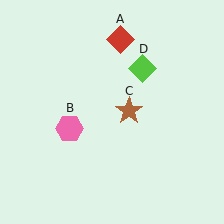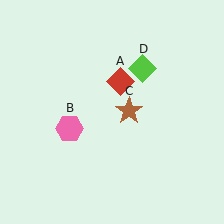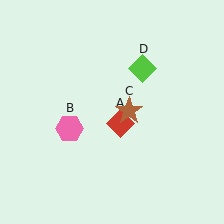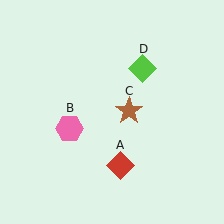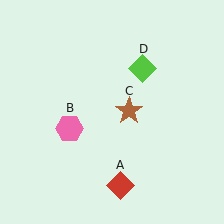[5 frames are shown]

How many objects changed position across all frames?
1 object changed position: red diamond (object A).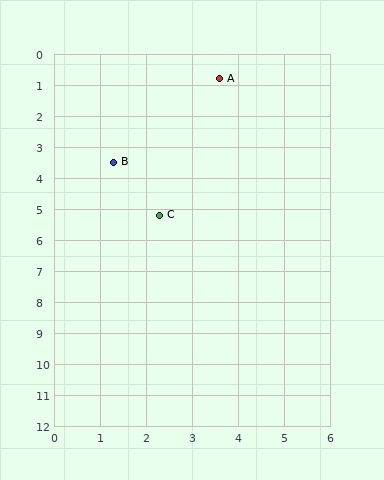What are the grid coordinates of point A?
Point A is at approximately (3.6, 0.8).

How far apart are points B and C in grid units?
Points B and C are about 2.0 grid units apart.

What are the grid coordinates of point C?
Point C is at approximately (2.3, 5.2).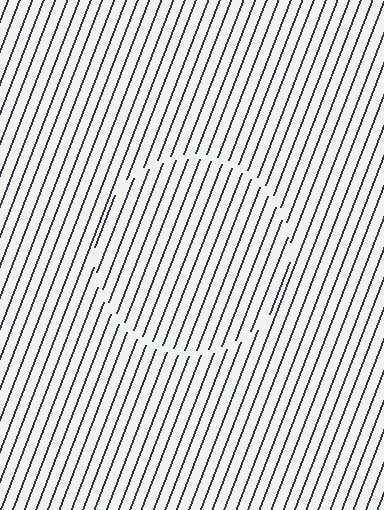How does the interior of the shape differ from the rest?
The interior of the shape contains the same grating, shifted by half a period — the contour is defined by the phase discontinuity where line-ends from the inner and outer gratings abut.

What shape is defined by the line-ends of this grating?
An illusory circle. The interior of the shape contains the same grating, shifted by half a period — the contour is defined by the phase discontinuity where line-ends from the inner and outer gratings abut.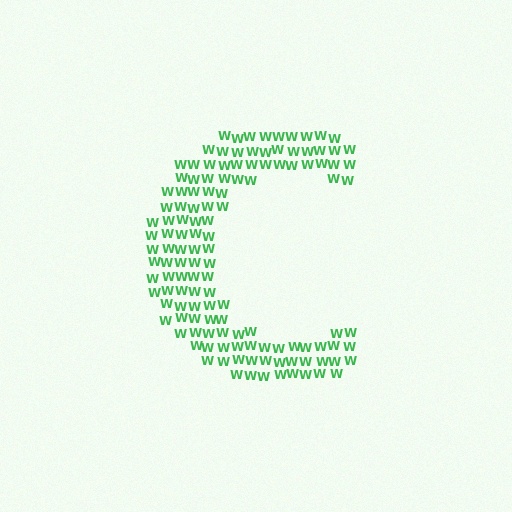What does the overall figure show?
The overall figure shows the letter C.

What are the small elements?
The small elements are letter W's.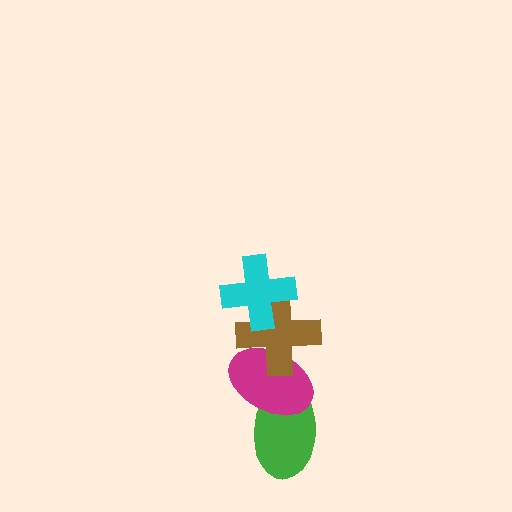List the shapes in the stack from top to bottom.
From top to bottom: the cyan cross, the brown cross, the magenta ellipse, the green ellipse.